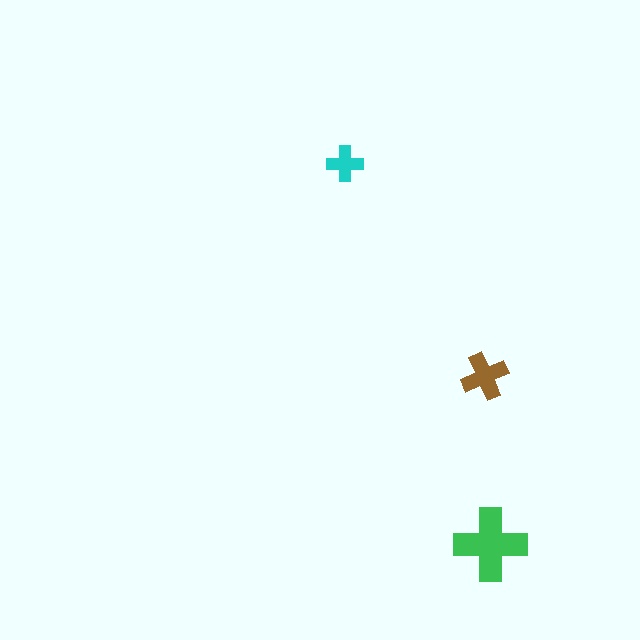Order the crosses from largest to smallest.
the green one, the brown one, the cyan one.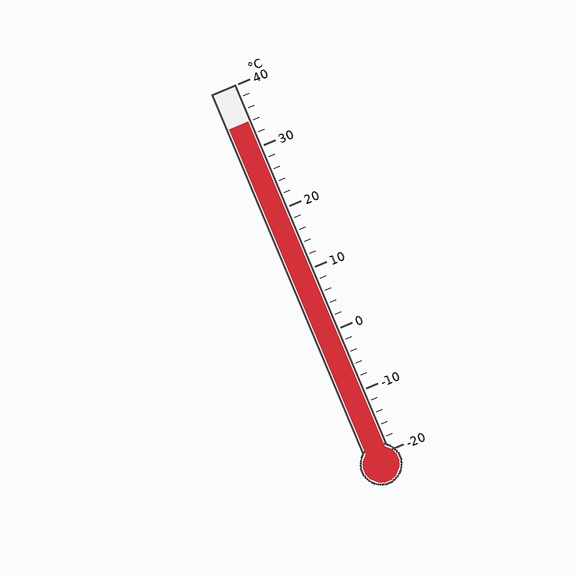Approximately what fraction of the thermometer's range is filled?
The thermometer is filled to approximately 90% of its range.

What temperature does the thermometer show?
The thermometer shows approximately 34°C.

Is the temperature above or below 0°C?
The temperature is above 0°C.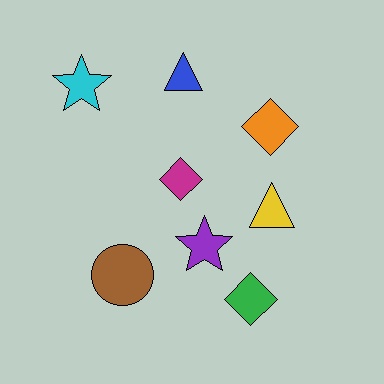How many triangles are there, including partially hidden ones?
There are 2 triangles.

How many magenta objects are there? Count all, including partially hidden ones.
There is 1 magenta object.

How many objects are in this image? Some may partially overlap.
There are 8 objects.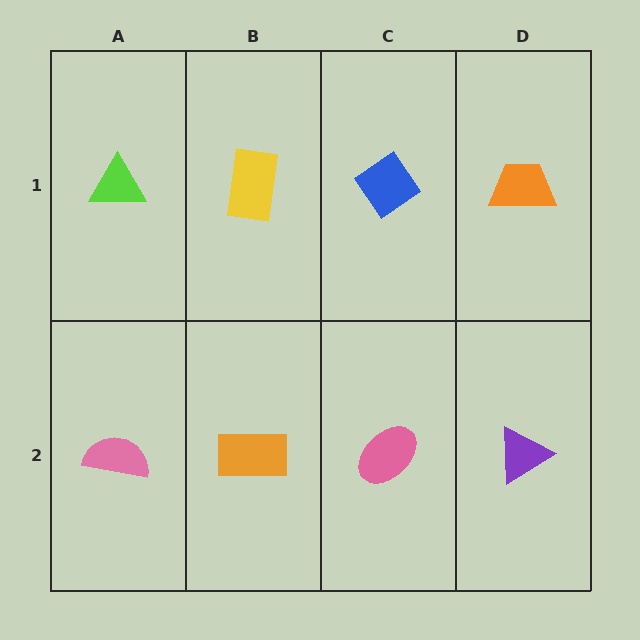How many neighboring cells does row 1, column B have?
3.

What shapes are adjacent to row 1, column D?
A purple triangle (row 2, column D), a blue diamond (row 1, column C).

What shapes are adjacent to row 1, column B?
An orange rectangle (row 2, column B), a lime triangle (row 1, column A), a blue diamond (row 1, column C).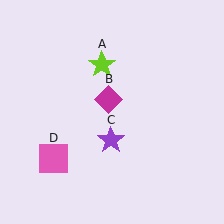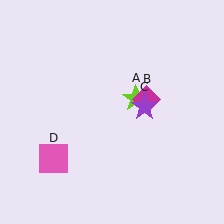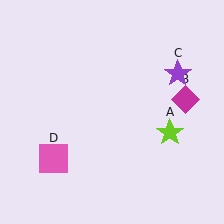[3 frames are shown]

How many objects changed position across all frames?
3 objects changed position: lime star (object A), magenta diamond (object B), purple star (object C).